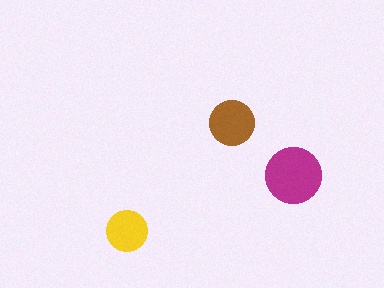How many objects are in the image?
There are 3 objects in the image.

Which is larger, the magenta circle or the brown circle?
The magenta one.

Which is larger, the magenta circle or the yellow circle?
The magenta one.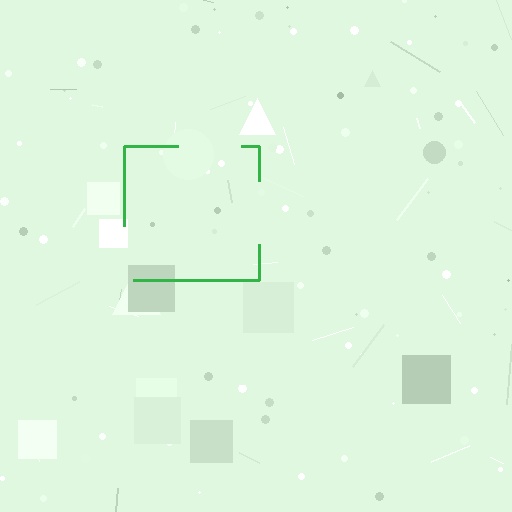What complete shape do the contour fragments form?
The contour fragments form a square.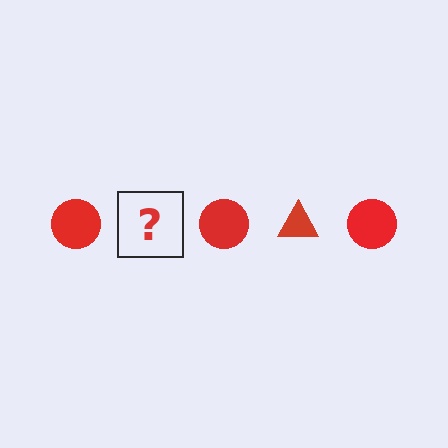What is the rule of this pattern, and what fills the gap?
The rule is that the pattern cycles through circle, triangle shapes in red. The gap should be filled with a red triangle.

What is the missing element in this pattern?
The missing element is a red triangle.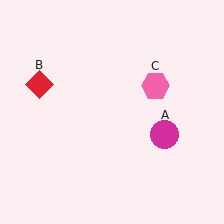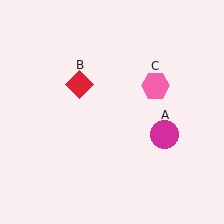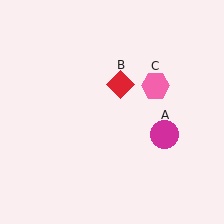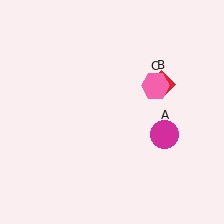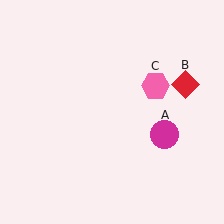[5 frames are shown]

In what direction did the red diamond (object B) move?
The red diamond (object B) moved right.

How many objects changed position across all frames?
1 object changed position: red diamond (object B).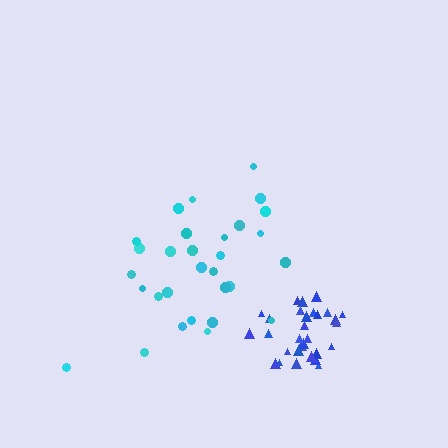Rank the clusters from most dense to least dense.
blue, cyan.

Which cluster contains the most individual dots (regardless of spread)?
Blue (30).